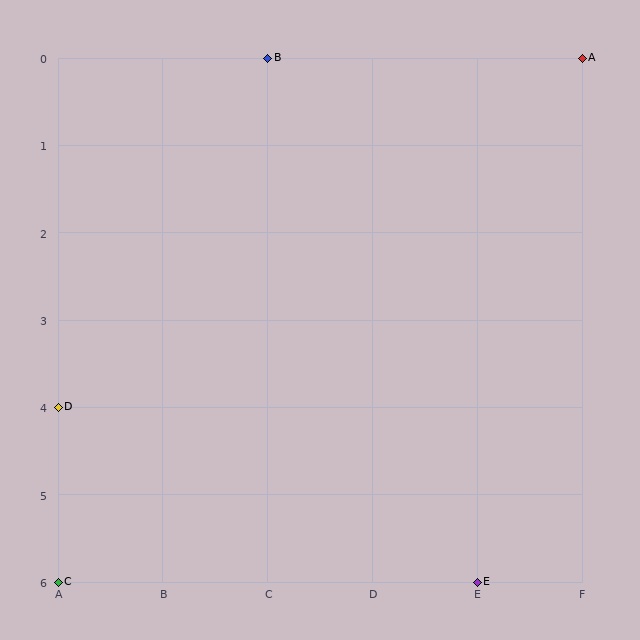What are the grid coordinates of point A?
Point A is at grid coordinates (F, 0).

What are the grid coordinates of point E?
Point E is at grid coordinates (E, 6).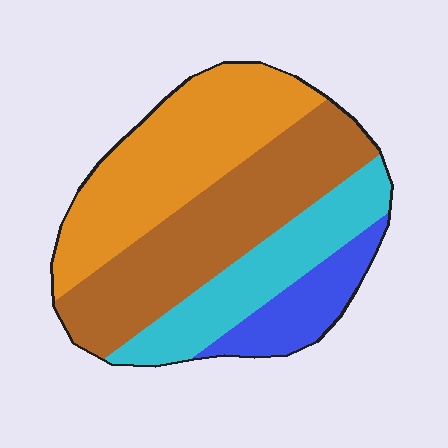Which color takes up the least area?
Blue, at roughly 10%.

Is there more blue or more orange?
Orange.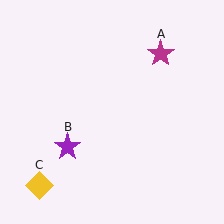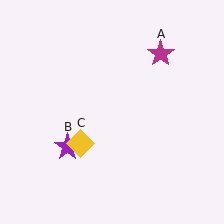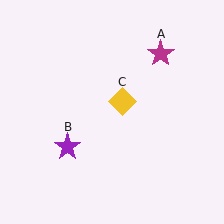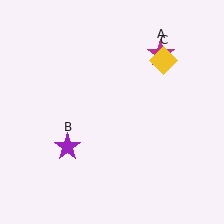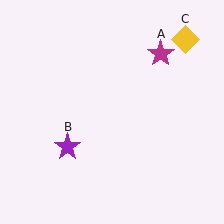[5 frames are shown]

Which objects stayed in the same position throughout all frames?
Magenta star (object A) and purple star (object B) remained stationary.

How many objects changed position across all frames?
1 object changed position: yellow diamond (object C).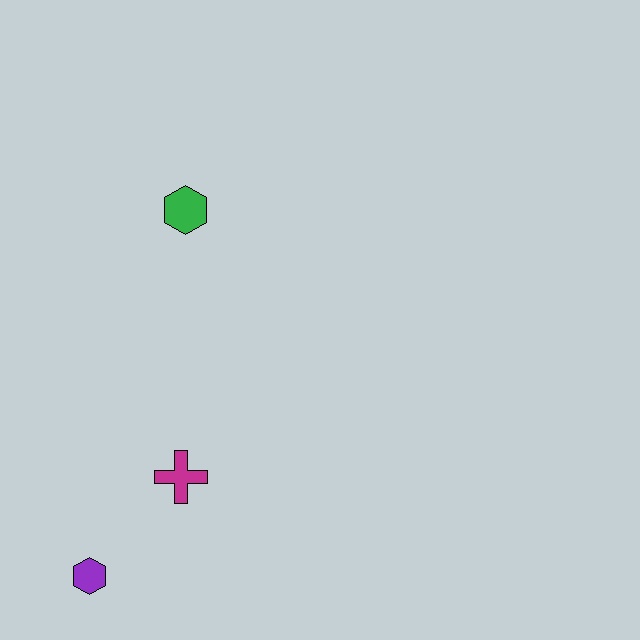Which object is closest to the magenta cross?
The purple hexagon is closest to the magenta cross.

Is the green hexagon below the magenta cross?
No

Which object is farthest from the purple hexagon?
The green hexagon is farthest from the purple hexagon.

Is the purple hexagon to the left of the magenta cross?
Yes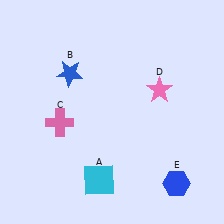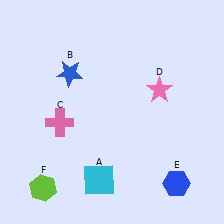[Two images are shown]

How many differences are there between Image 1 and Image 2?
There is 1 difference between the two images.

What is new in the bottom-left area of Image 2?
A lime hexagon (F) was added in the bottom-left area of Image 2.